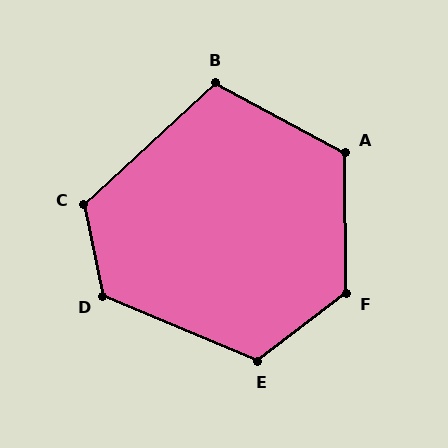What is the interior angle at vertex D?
Approximately 124 degrees (obtuse).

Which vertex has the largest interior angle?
F, at approximately 127 degrees.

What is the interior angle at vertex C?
Approximately 121 degrees (obtuse).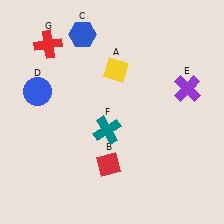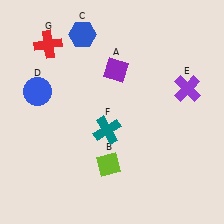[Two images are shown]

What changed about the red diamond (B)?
In Image 1, B is red. In Image 2, it changed to lime.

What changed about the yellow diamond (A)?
In Image 1, A is yellow. In Image 2, it changed to purple.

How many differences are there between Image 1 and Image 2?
There are 2 differences between the two images.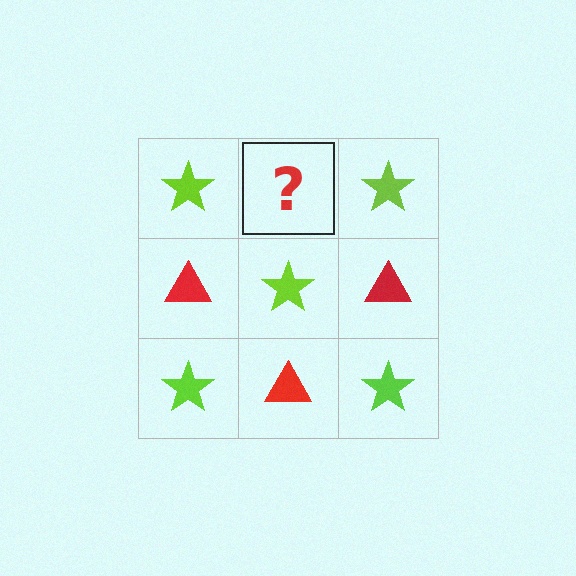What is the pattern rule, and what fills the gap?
The rule is that it alternates lime star and red triangle in a checkerboard pattern. The gap should be filled with a red triangle.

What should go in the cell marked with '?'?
The missing cell should contain a red triangle.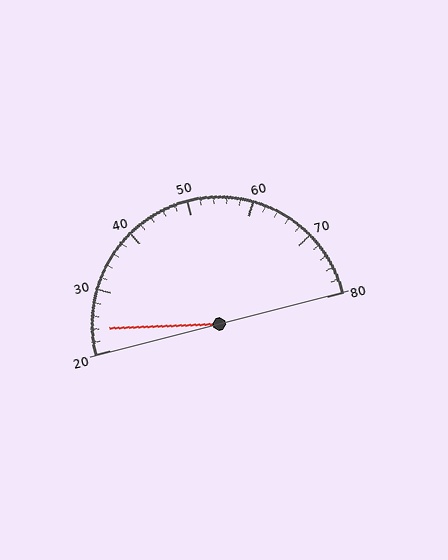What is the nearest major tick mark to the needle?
The nearest major tick mark is 20.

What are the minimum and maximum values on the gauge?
The gauge ranges from 20 to 80.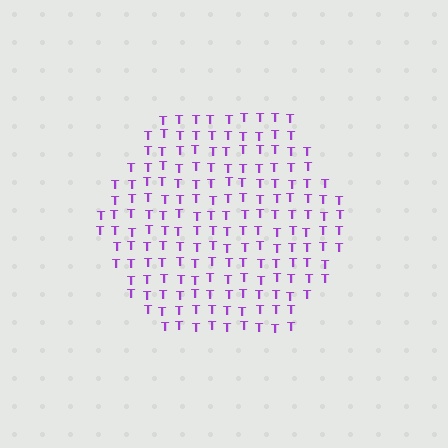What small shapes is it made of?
It is made of small letter T's.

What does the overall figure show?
The overall figure shows a hexagon.